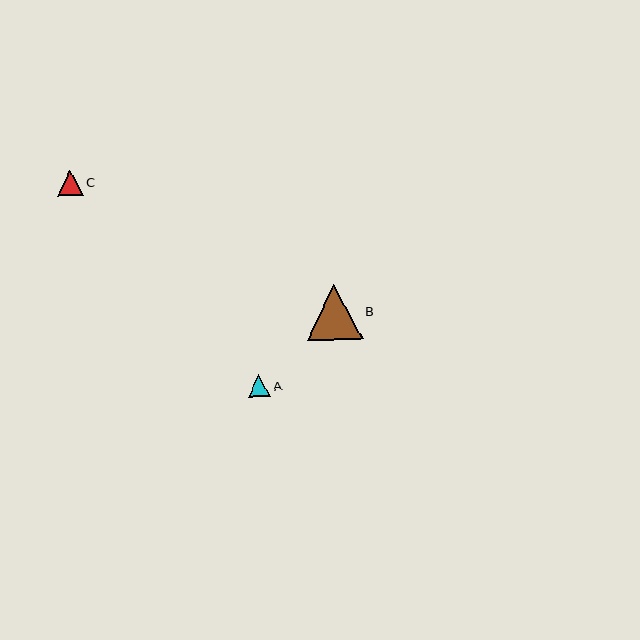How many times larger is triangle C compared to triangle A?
Triangle C is approximately 1.1 times the size of triangle A.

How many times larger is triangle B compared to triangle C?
Triangle B is approximately 2.2 times the size of triangle C.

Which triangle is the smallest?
Triangle A is the smallest with a size of approximately 22 pixels.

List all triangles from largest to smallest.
From largest to smallest: B, C, A.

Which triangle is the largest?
Triangle B is the largest with a size of approximately 55 pixels.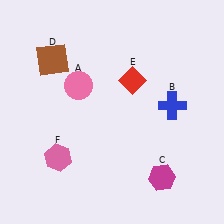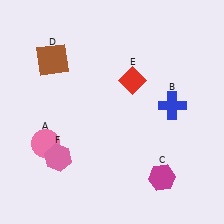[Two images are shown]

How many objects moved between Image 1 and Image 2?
1 object moved between the two images.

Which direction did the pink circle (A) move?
The pink circle (A) moved down.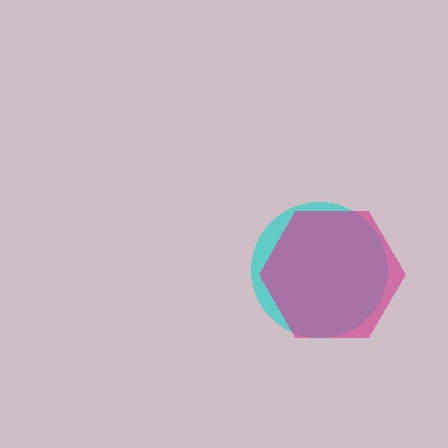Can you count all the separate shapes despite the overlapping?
Yes, there are 2 separate shapes.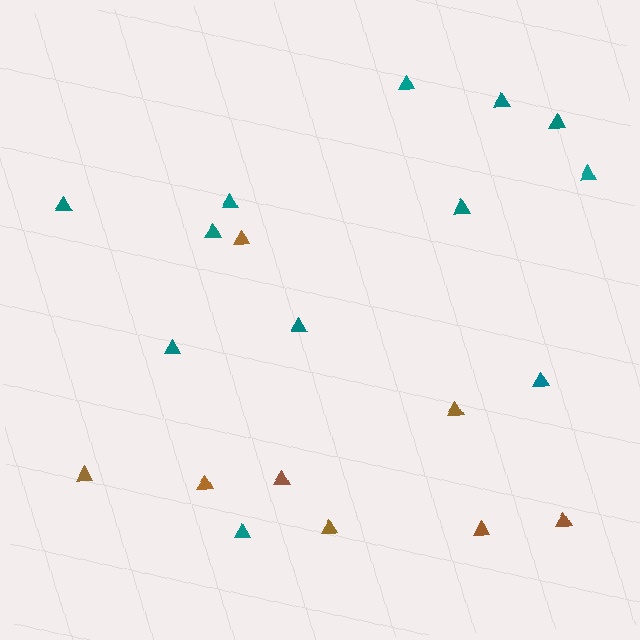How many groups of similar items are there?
There are 2 groups: one group of brown triangles (8) and one group of teal triangles (12).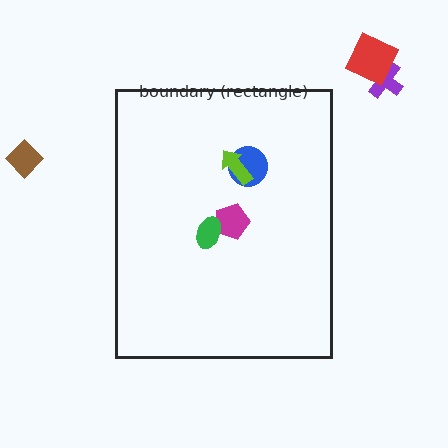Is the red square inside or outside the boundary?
Outside.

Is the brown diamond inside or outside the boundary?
Outside.